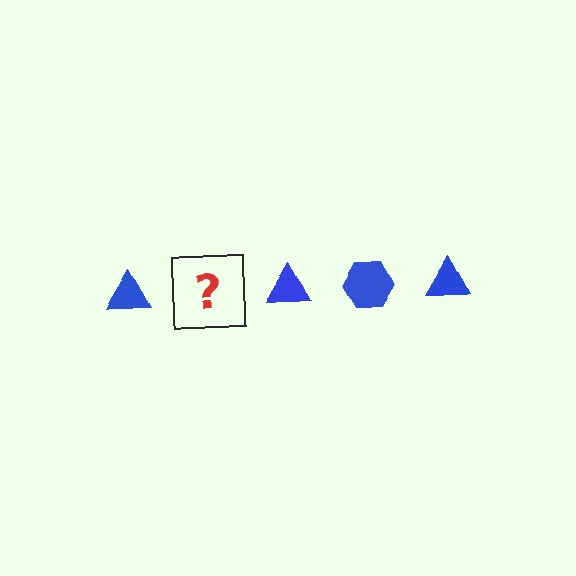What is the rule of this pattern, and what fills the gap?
The rule is that the pattern cycles through triangle, hexagon shapes in blue. The gap should be filled with a blue hexagon.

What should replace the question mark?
The question mark should be replaced with a blue hexagon.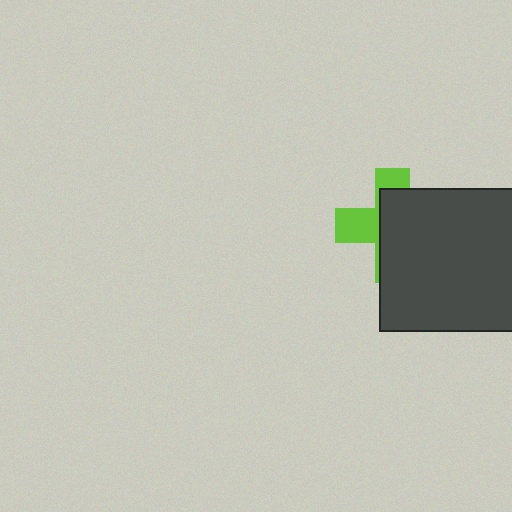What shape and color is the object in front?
The object in front is a dark gray rectangle.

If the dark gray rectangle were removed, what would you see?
You would see the complete lime cross.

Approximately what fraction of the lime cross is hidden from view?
Roughly 63% of the lime cross is hidden behind the dark gray rectangle.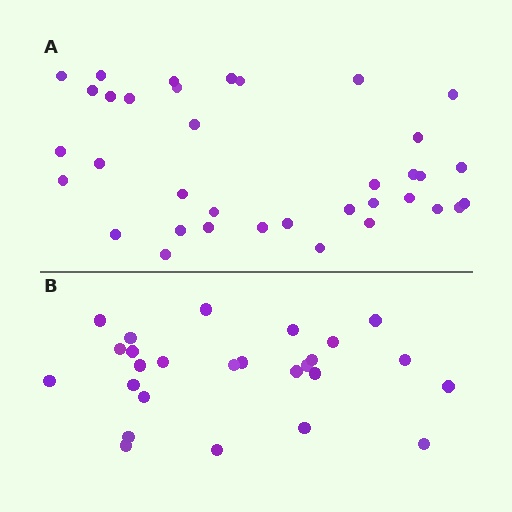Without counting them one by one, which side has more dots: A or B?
Region A (the top region) has more dots.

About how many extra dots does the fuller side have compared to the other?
Region A has roughly 10 or so more dots than region B.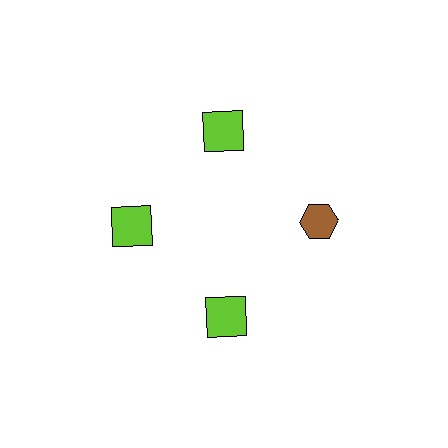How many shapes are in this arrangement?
There are 4 shapes arranged in a ring pattern.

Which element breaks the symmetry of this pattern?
The brown hexagon at roughly the 3 o'clock position breaks the symmetry. All other shapes are lime squares.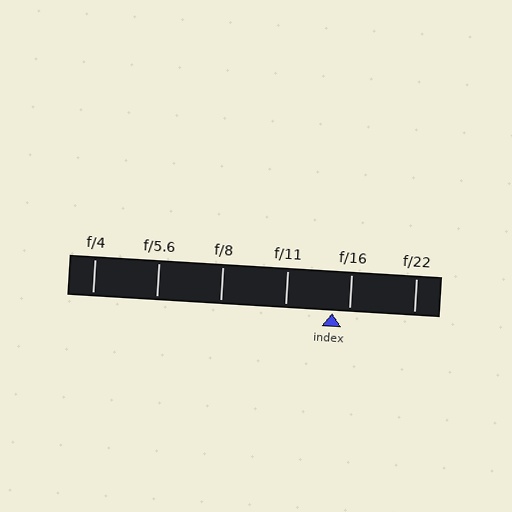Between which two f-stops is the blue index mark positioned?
The index mark is between f/11 and f/16.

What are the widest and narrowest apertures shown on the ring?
The widest aperture shown is f/4 and the narrowest is f/22.